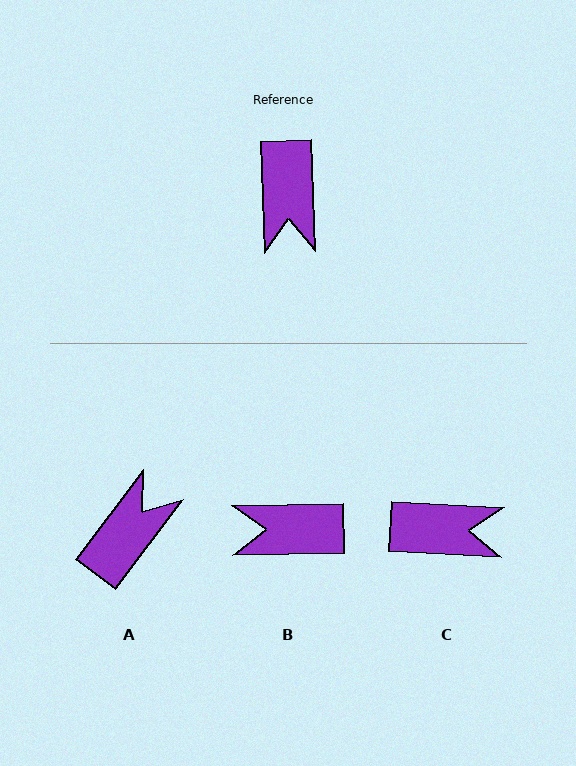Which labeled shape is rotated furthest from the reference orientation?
A, about 141 degrees away.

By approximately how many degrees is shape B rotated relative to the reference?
Approximately 91 degrees clockwise.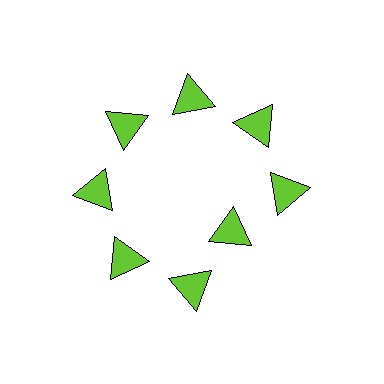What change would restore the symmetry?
The symmetry would be restored by moving it outward, back onto the ring so that all 8 triangles sit at equal angles and equal distance from the center.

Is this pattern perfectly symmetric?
No. The 8 lime triangles are arranged in a ring, but one element near the 4 o'clock position is pulled inward toward the center, breaking the 8-fold rotational symmetry.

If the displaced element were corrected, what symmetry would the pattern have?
It would have 8-fold rotational symmetry — the pattern would map onto itself every 45 degrees.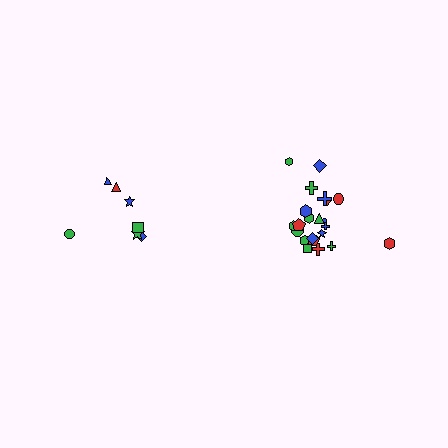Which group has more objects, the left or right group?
The right group.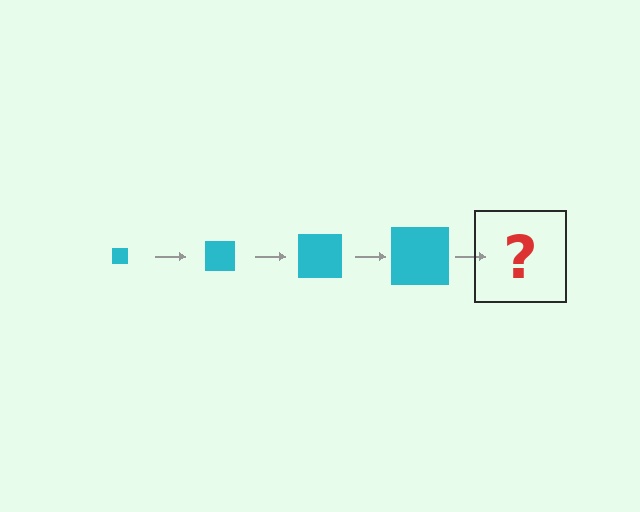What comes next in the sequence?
The next element should be a cyan square, larger than the previous one.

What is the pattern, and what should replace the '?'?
The pattern is that the square gets progressively larger each step. The '?' should be a cyan square, larger than the previous one.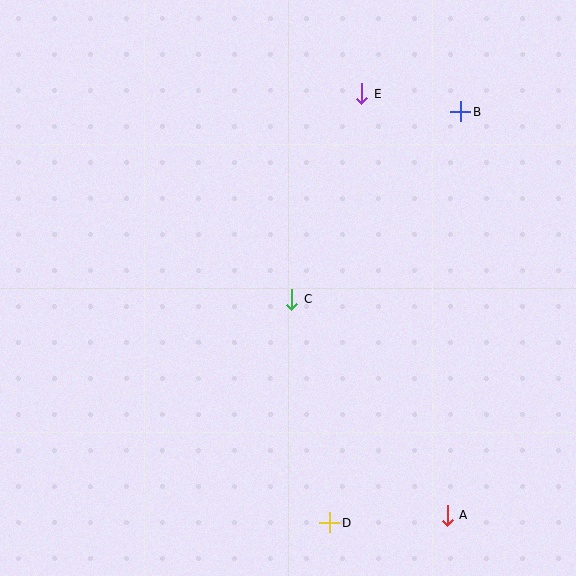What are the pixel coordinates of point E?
Point E is at (362, 94).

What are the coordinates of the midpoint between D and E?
The midpoint between D and E is at (346, 308).